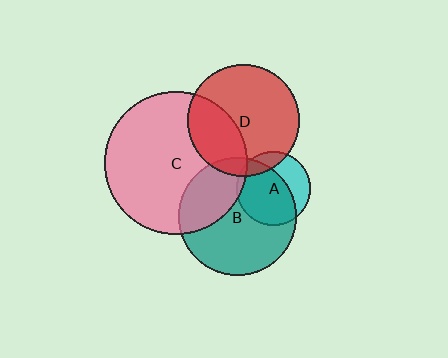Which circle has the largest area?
Circle C (pink).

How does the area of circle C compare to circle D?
Approximately 1.6 times.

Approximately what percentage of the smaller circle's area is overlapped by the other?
Approximately 35%.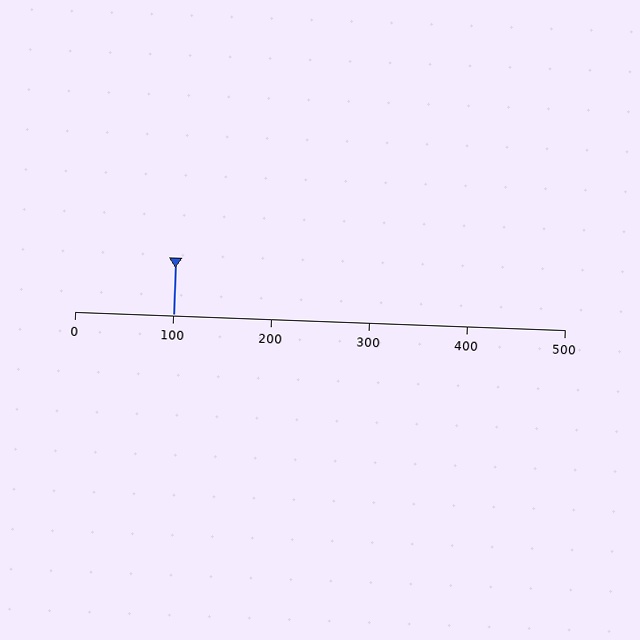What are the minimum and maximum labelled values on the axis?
The axis runs from 0 to 500.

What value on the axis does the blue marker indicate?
The marker indicates approximately 100.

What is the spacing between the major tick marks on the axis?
The major ticks are spaced 100 apart.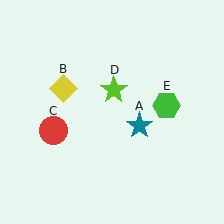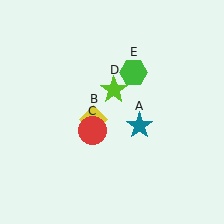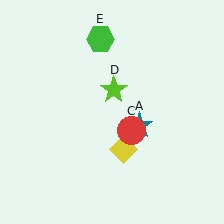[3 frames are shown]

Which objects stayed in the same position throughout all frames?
Teal star (object A) and lime star (object D) remained stationary.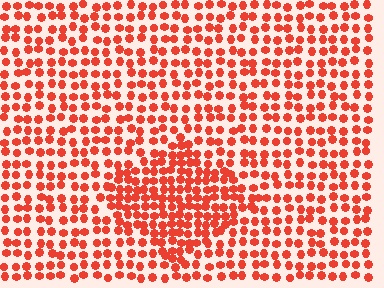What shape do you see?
I see a diamond.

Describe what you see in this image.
The image contains small red elements arranged at two different densities. A diamond-shaped region is visible where the elements are more densely packed than the surrounding area.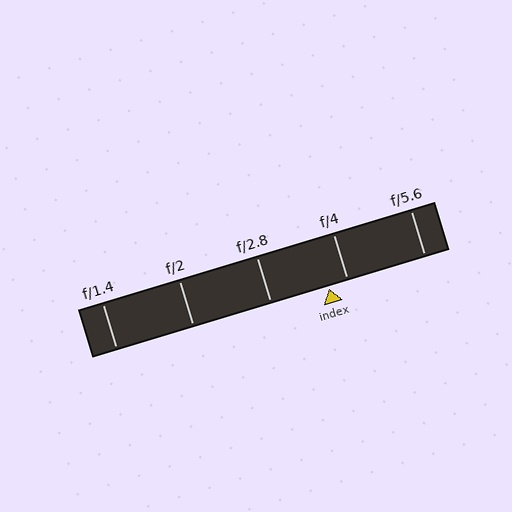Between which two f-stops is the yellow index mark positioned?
The index mark is between f/2.8 and f/4.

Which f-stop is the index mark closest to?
The index mark is closest to f/4.